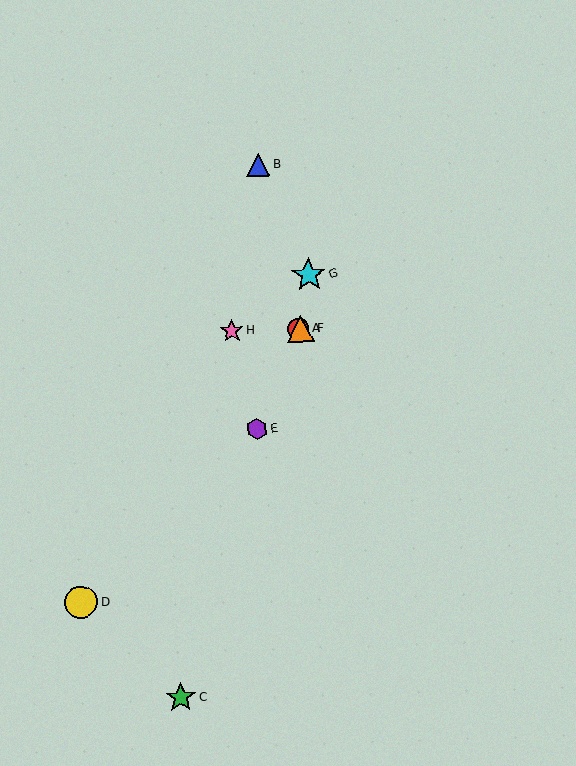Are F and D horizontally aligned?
No, F is at y≈329 and D is at y≈602.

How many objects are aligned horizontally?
3 objects (A, F, H) are aligned horizontally.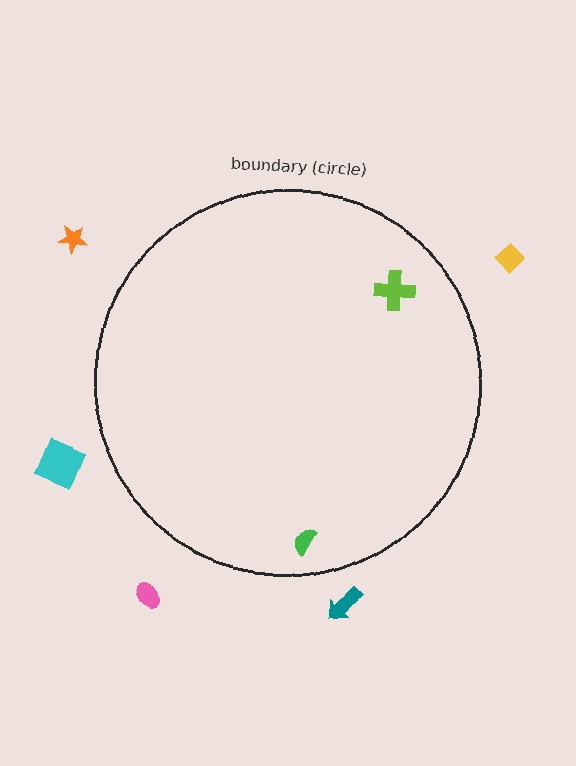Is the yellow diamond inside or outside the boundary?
Outside.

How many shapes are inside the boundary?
2 inside, 5 outside.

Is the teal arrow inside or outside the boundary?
Outside.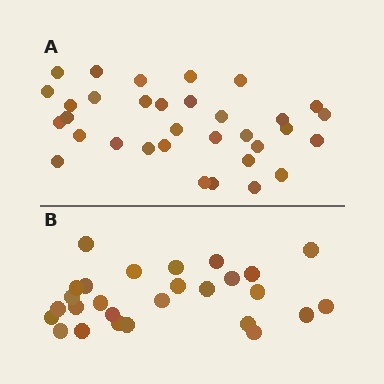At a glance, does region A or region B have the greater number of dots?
Region A (the top region) has more dots.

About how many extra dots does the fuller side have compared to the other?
Region A has about 6 more dots than region B.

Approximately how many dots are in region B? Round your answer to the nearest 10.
About 30 dots. (The exact count is 27, which rounds to 30.)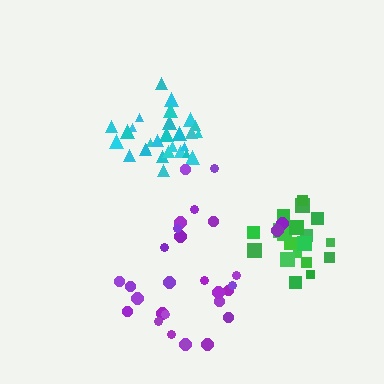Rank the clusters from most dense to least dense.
cyan, green, purple.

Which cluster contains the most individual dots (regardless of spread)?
Purple (30).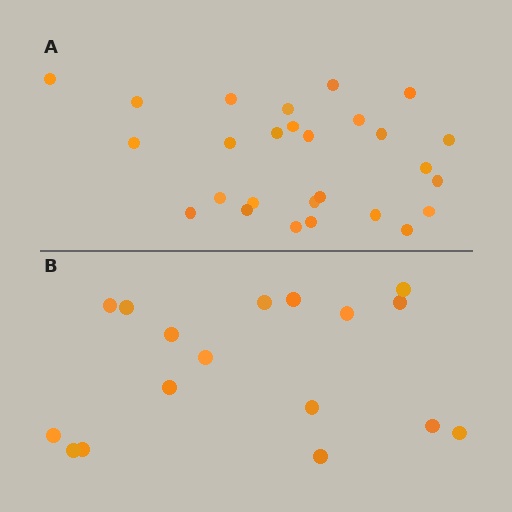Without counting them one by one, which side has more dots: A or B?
Region A (the top region) has more dots.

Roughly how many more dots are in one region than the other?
Region A has roughly 10 or so more dots than region B.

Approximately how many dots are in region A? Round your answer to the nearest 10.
About 30 dots. (The exact count is 27, which rounds to 30.)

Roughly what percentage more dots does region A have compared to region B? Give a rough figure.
About 60% more.